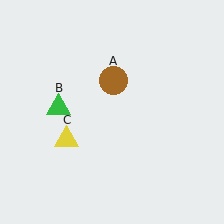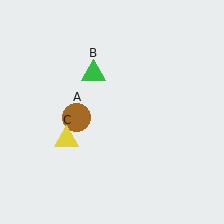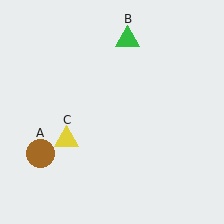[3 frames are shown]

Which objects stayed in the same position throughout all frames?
Yellow triangle (object C) remained stationary.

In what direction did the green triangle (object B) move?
The green triangle (object B) moved up and to the right.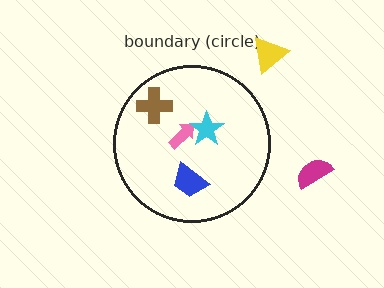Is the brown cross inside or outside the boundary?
Inside.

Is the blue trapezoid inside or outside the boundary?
Inside.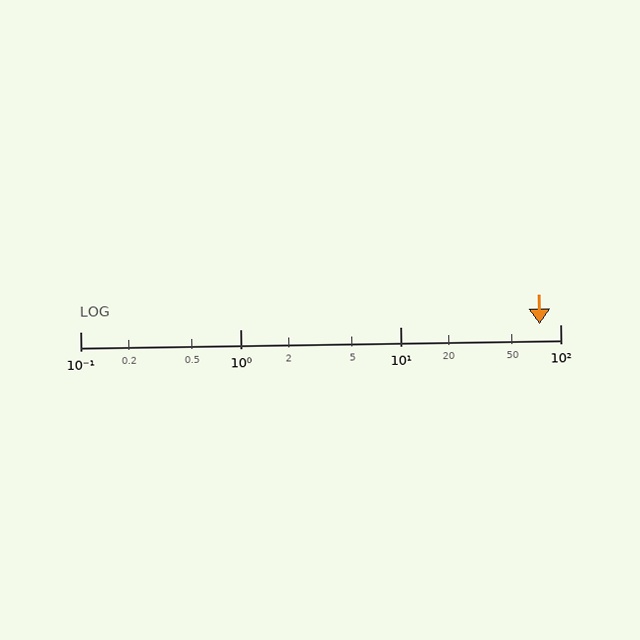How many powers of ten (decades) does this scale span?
The scale spans 3 decades, from 0.1 to 100.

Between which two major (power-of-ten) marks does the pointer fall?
The pointer is between 10 and 100.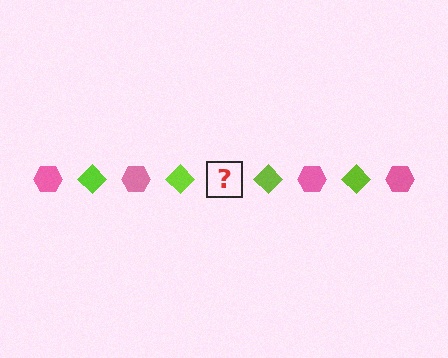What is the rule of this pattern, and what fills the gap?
The rule is that the pattern alternates between pink hexagon and lime diamond. The gap should be filled with a pink hexagon.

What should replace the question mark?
The question mark should be replaced with a pink hexagon.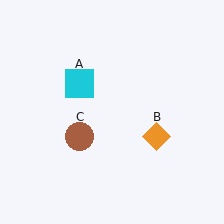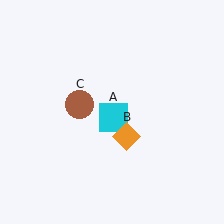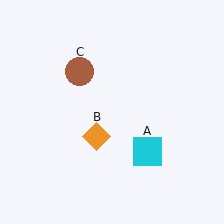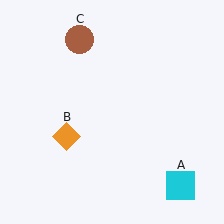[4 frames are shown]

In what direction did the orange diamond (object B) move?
The orange diamond (object B) moved left.